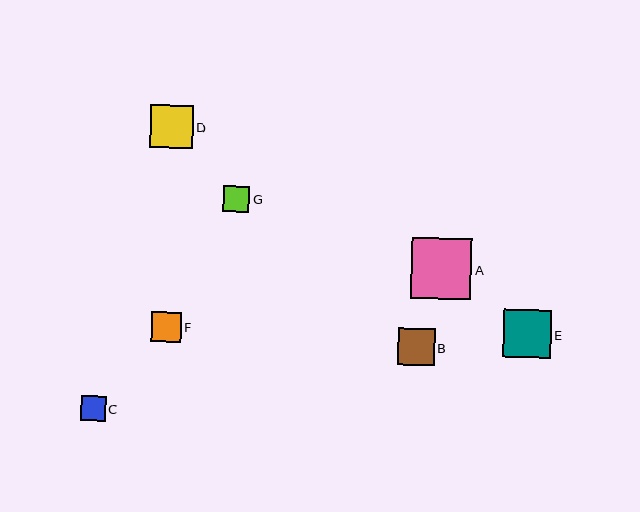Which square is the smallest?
Square C is the smallest with a size of approximately 25 pixels.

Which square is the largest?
Square A is the largest with a size of approximately 60 pixels.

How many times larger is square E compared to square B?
Square E is approximately 1.3 times the size of square B.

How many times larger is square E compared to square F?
Square E is approximately 1.6 times the size of square F.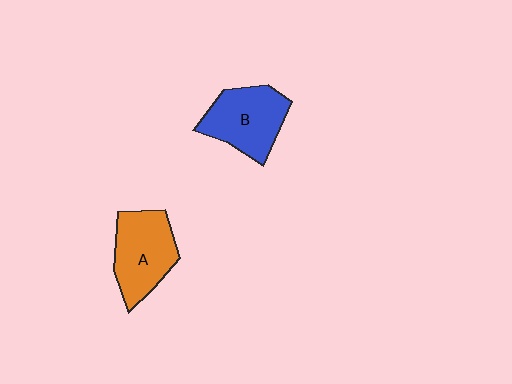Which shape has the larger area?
Shape A (orange).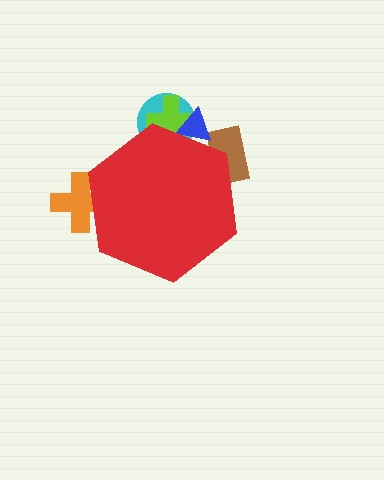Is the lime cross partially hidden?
Yes, the lime cross is partially hidden behind the red hexagon.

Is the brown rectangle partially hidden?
Yes, the brown rectangle is partially hidden behind the red hexagon.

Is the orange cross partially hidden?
Yes, the orange cross is partially hidden behind the red hexagon.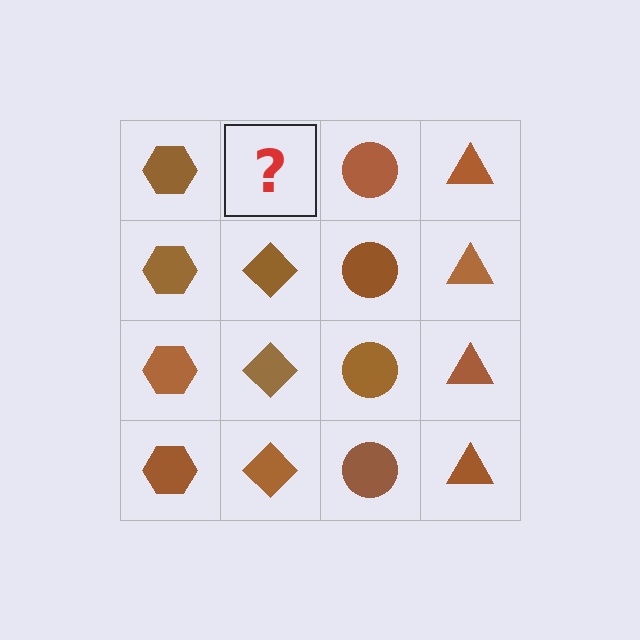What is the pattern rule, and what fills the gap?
The rule is that each column has a consistent shape. The gap should be filled with a brown diamond.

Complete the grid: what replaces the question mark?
The question mark should be replaced with a brown diamond.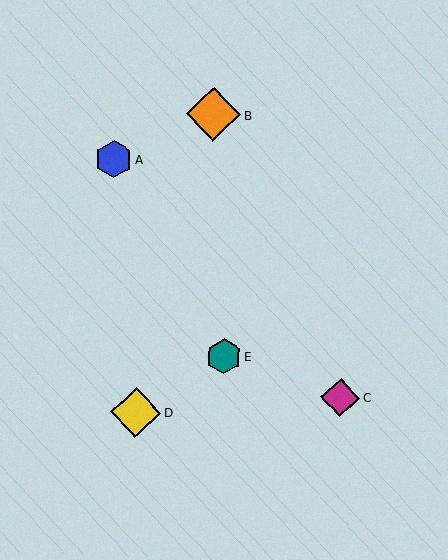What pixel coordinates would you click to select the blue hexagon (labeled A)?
Click at (113, 159) to select the blue hexagon A.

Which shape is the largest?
The orange diamond (labeled B) is the largest.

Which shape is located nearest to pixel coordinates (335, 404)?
The magenta diamond (labeled C) at (340, 398) is nearest to that location.